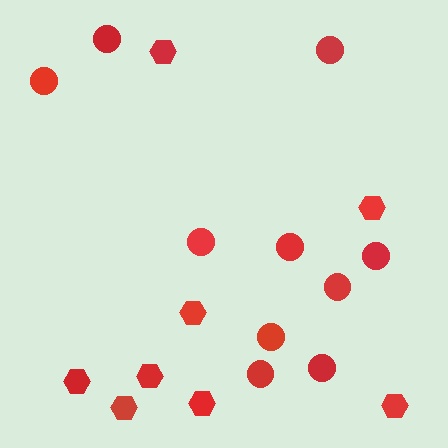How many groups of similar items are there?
There are 2 groups: one group of circles (10) and one group of hexagons (8).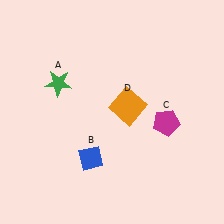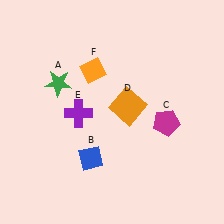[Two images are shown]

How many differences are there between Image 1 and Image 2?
There are 2 differences between the two images.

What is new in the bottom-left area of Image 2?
A purple cross (E) was added in the bottom-left area of Image 2.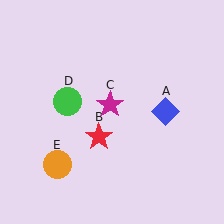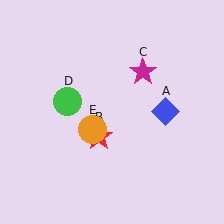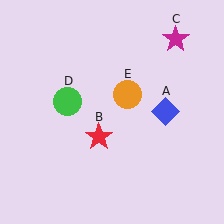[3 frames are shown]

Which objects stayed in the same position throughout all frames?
Blue diamond (object A) and red star (object B) and green circle (object D) remained stationary.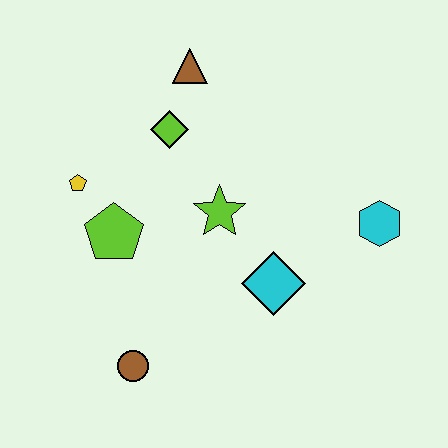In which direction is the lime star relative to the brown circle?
The lime star is above the brown circle.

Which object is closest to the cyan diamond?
The lime star is closest to the cyan diamond.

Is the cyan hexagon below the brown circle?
No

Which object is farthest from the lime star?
The brown circle is farthest from the lime star.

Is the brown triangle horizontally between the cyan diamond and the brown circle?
Yes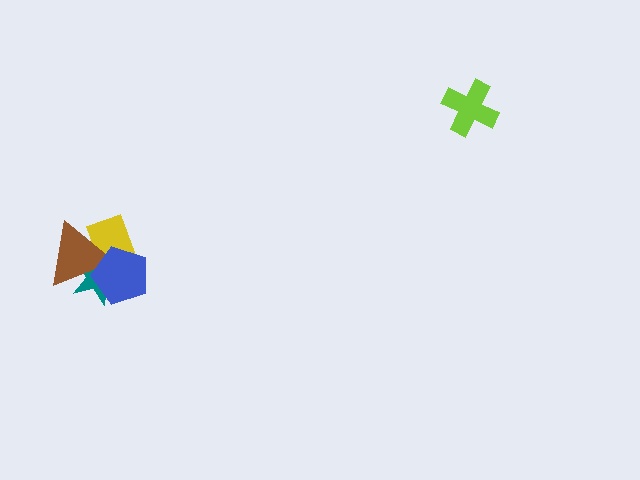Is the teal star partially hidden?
Yes, it is partially covered by another shape.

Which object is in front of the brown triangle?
The blue pentagon is in front of the brown triangle.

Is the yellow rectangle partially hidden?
Yes, it is partially covered by another shape.